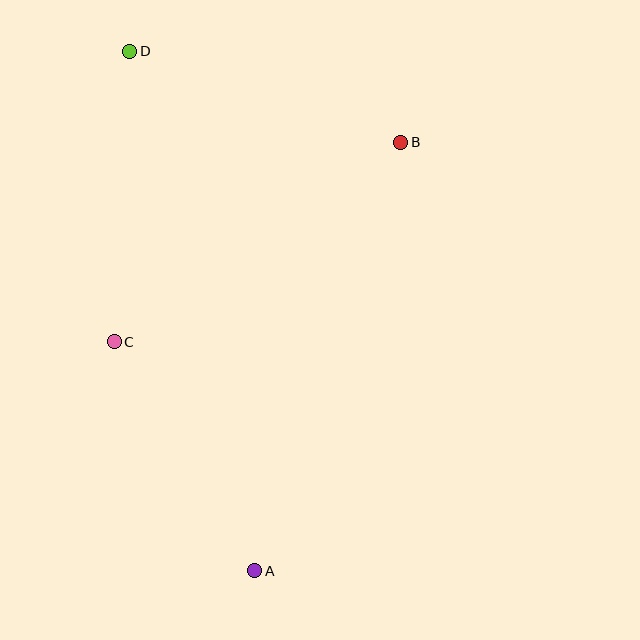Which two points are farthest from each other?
Points A and D are farthest from each other.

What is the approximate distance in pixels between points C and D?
The distance between C and D is approximately 291 pixels.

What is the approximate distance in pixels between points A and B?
The distance between A and B is approximately 452 pixels.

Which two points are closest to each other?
Points A and C are closest to each other.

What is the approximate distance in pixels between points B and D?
The distance between B and D is approximately 285 pixels.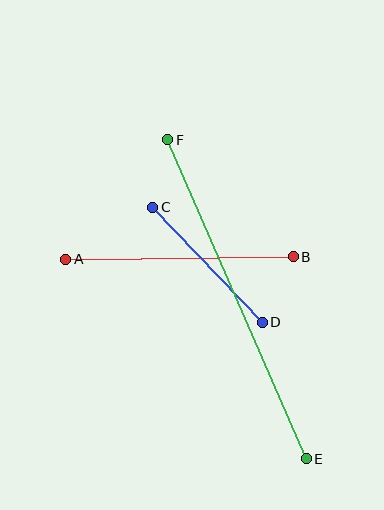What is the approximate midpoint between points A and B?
The midpoint is at approximately (179, 258) pixels.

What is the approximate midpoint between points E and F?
The midpoint is at approximately (237, 299) pixels.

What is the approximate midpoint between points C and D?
The midpoint is at approximately (208, 265) pixels.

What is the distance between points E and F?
The distance is approximately 348 pixels.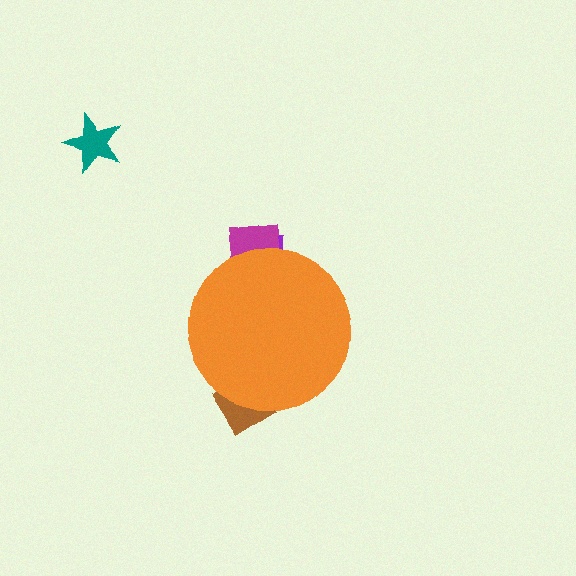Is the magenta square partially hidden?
Yes, the magenta square is partially hidden behind the orange circle.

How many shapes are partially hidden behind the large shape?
3 shapes are partially hidden.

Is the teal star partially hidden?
No, the teal star is fully visible.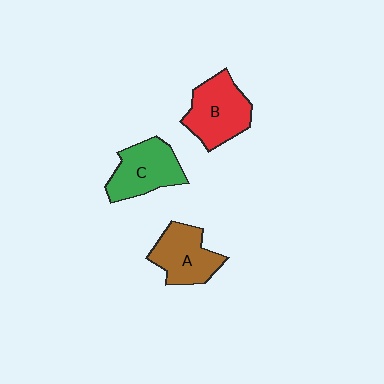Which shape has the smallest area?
Shape A (brown).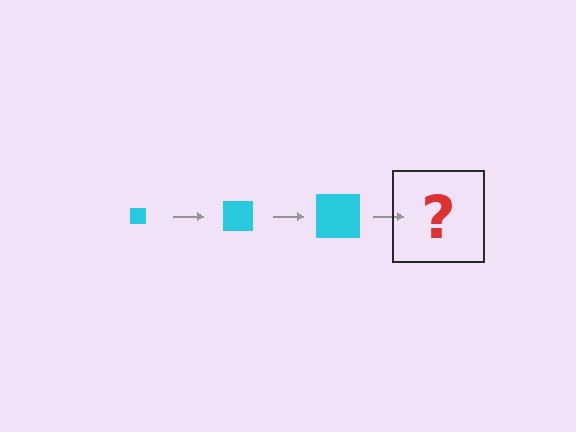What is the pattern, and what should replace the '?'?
The pattern is that the square gets progressively larger each step. The '?' should be a cyan square, larger than the previous one.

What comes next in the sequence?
The next element should be a cyan square, larger than the previous one.